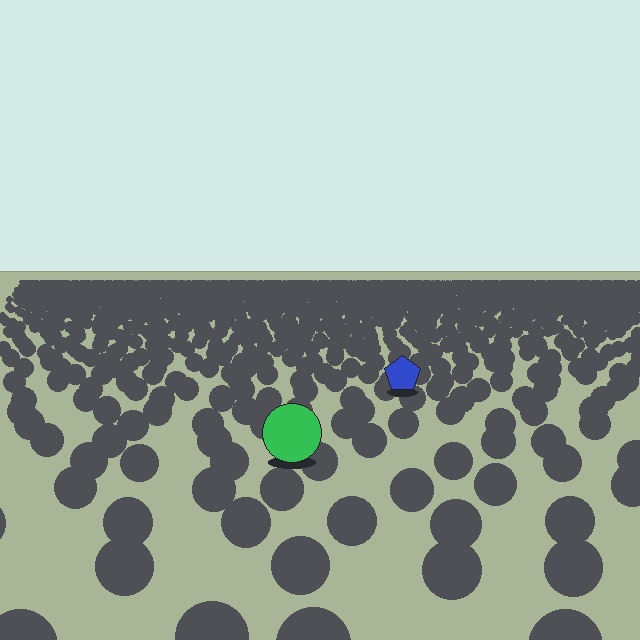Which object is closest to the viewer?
The green circle is closest. The texture marks near it are larger and more spread out.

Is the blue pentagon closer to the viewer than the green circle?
No. The green circle is closer — you can tell from the texture gradient: the ground texture is coarser near it.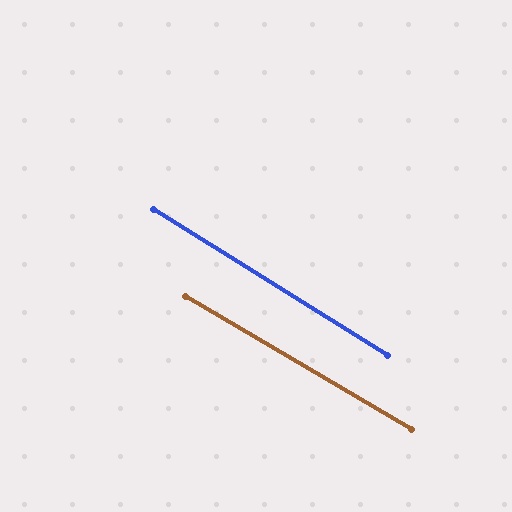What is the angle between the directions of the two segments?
Approximately 1 degree.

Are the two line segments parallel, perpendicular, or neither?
Parallel — their directions differ by only 1.4°.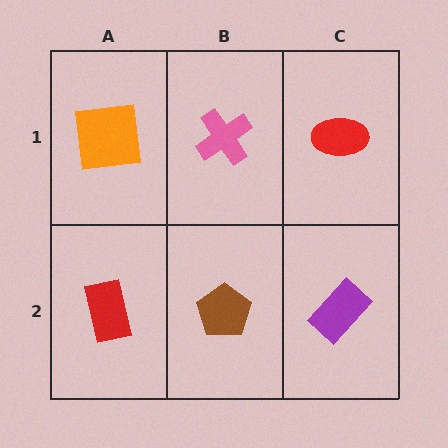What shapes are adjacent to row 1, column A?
A red rectangle (row 2, column A), a pink cross (row 1, column B).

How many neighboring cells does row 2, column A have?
2.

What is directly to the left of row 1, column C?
A pink cross.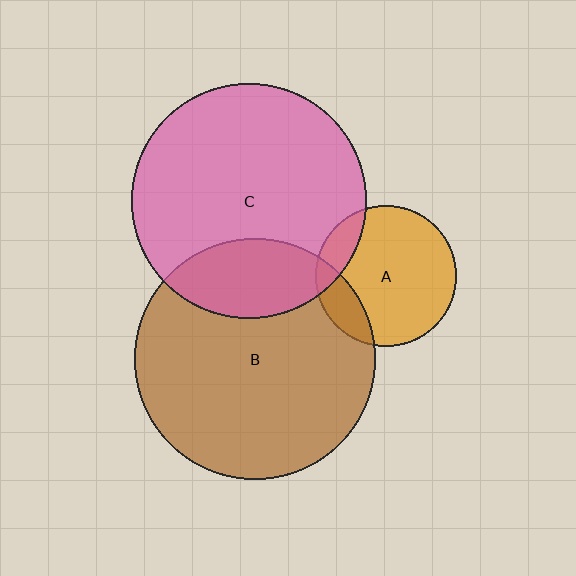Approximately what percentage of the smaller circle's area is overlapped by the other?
Approximately 15%.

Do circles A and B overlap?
Yes.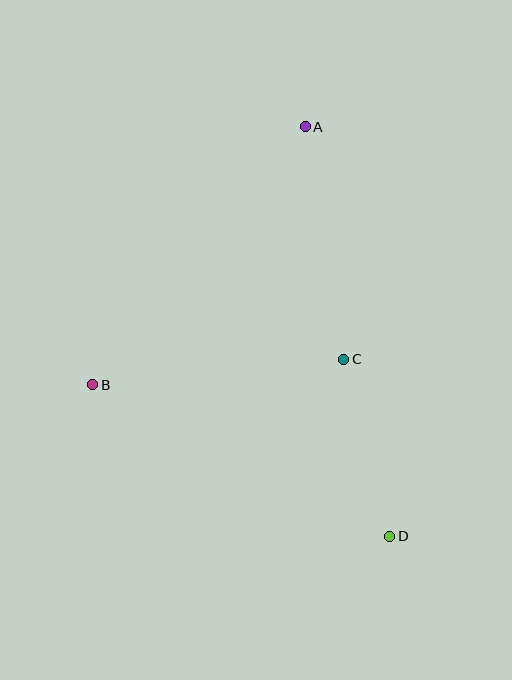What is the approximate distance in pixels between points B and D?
The distance between B and D is approximately 333 pixels.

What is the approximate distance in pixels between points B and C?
The distance between B and C is approximately 252 pixels.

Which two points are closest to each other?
Points C and D are closest to each other.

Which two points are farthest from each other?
Points A and D are farthest from each other.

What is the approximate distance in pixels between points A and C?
The distance between A and C is approximately 236 pixels.